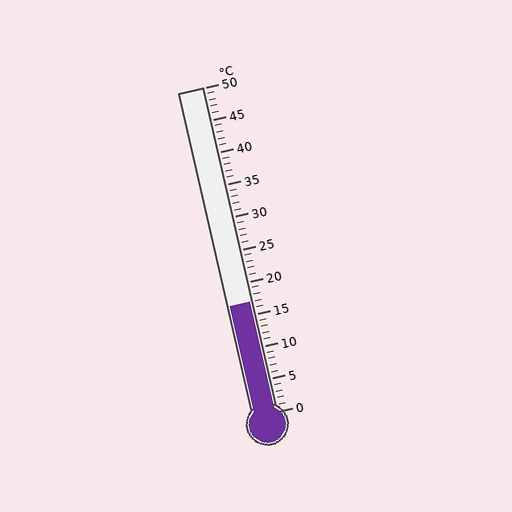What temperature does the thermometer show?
The thermometer shows approximately 17°C.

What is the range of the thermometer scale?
The thermometer scale ranges from 0°C to 50°C.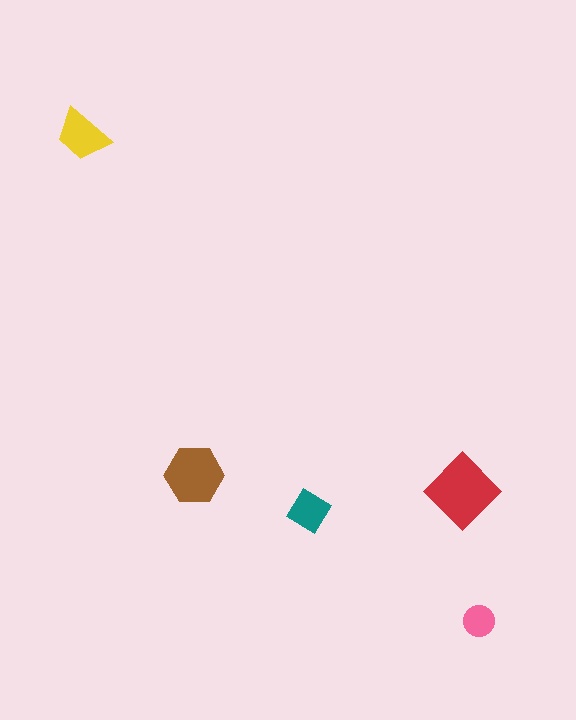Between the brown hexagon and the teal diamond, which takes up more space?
The brown hexagon.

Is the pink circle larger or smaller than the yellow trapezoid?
Smaller.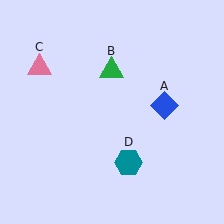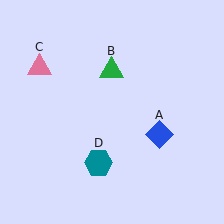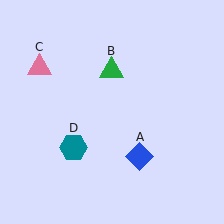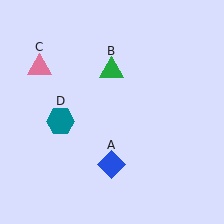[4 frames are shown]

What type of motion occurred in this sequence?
The blue diamond (object A), teal hexagon (object D) rotated clockwise around the center of the scene.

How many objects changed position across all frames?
2 objects changed position: blue diamond (object A), teal hexagon (object D).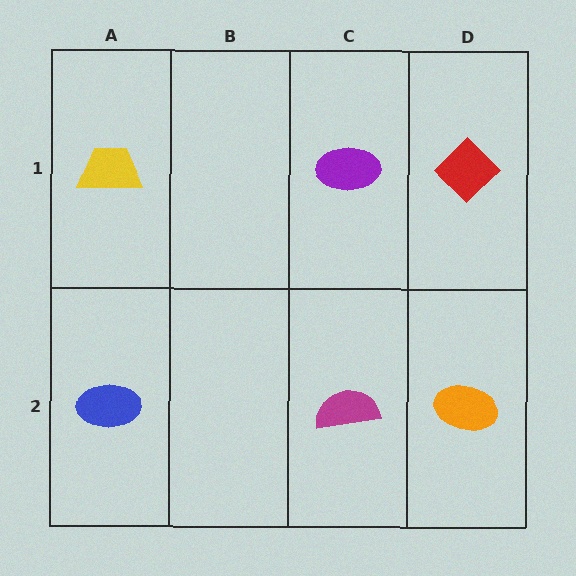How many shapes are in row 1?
3 shapes.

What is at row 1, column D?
A red diamond.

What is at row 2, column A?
A blue ellipse.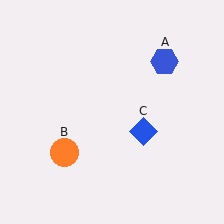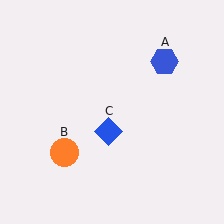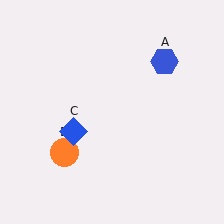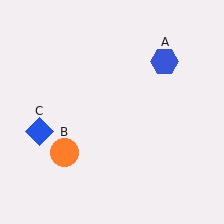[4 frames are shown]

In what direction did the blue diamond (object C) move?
The blue diamond (object C) moved left.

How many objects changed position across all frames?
1 object changed position: blue diamond (object C).